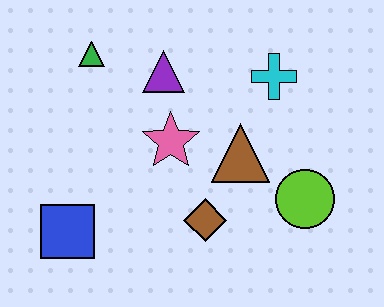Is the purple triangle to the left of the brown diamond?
Yes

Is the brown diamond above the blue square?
Yes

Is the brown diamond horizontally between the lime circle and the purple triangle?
Yes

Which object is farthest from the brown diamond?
The green triangle is farthest from the brown diamond.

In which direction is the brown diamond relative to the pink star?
The brown diamond is below the pink star.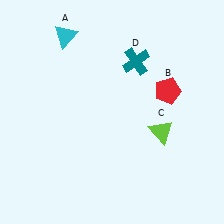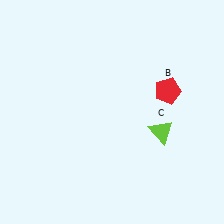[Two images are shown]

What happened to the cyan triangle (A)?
The cyan triangle (A) was removed in Image 2. It was in the top-left area of Image 1.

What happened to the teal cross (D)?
The teal cross (D) was removed in Image 2. It was in the top-right area of Image 1.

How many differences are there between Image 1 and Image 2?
There are 2 differences between the two images.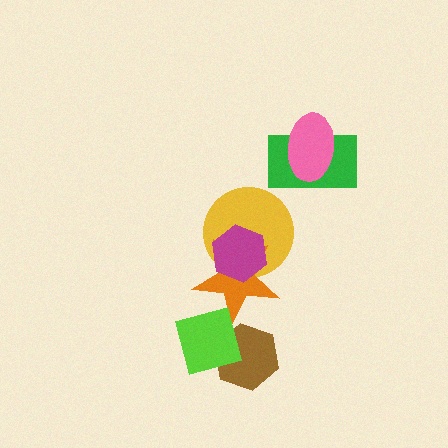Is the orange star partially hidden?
Yes, it is partially covered by another shape.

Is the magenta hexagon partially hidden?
No, no other shape covers it.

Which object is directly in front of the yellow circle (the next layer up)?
The orange star is directly in front of the yellow circle.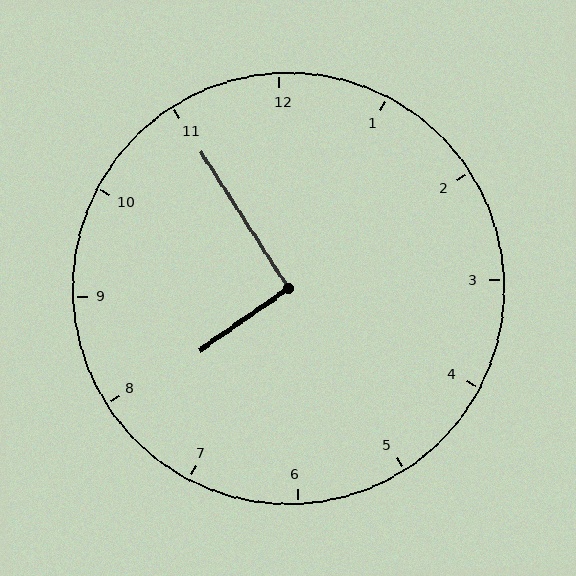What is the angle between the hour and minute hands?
Approximately 92 degrees.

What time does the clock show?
7:55.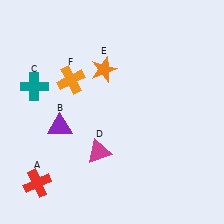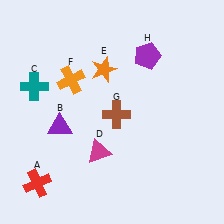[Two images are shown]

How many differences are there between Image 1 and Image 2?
There are 2 differences between the two images.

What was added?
A brown cross (G), a purple pentagon (H) were added in Image 2.